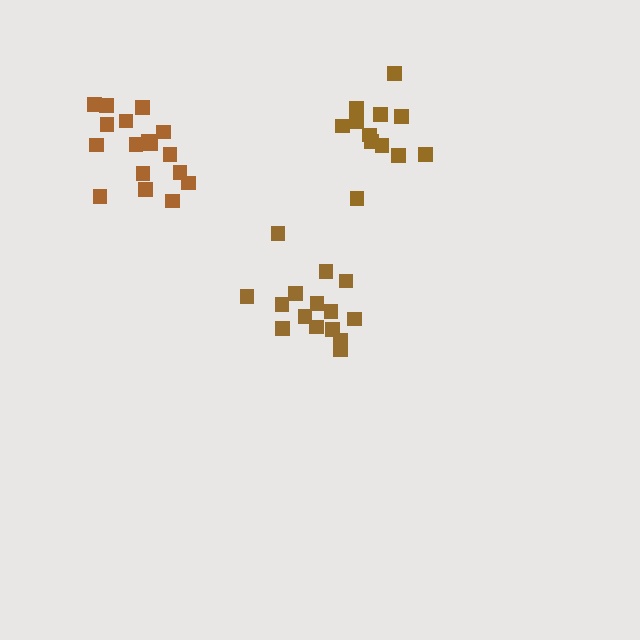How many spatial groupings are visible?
There are 3 spatial groupings.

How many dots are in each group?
Group 1: 15 dots, Group 2: 17 dots, Group 3: 12 dots (44 total).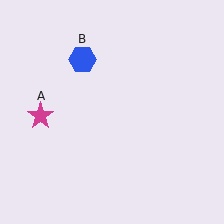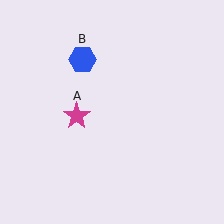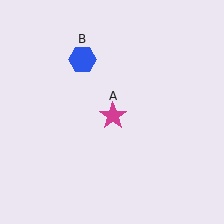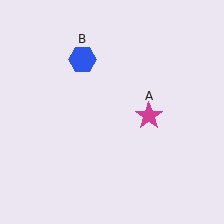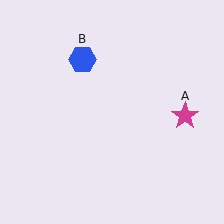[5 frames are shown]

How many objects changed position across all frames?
1 object changed position: magenta star (object A).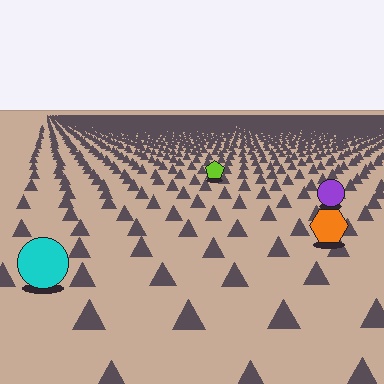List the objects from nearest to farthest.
From nearest to farthest: the cyan circle, the orange hexagon, the purple circle, the lime pentagon.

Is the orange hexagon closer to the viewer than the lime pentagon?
Yes. The orange hexagon is closer — you can tell from the texture gradient: the ground texture is coarser near it.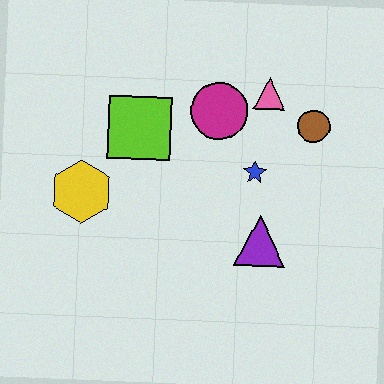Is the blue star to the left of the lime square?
No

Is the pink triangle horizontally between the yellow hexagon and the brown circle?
Yes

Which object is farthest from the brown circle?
The yellow hexagon is farthest from the brown circle.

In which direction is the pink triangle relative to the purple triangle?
The pink triangle is above the purple triangle.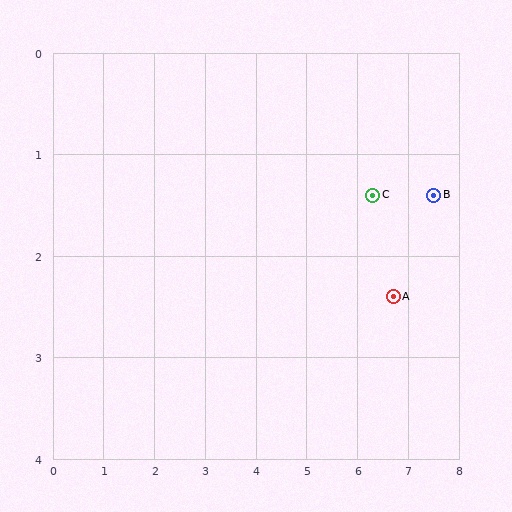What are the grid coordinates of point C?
Point C is at approximately (6.3, 1.4).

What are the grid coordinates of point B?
Point B is at approximately (7.5, 1.4).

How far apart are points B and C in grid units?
Points B and C are about 1.2 grid units apart.